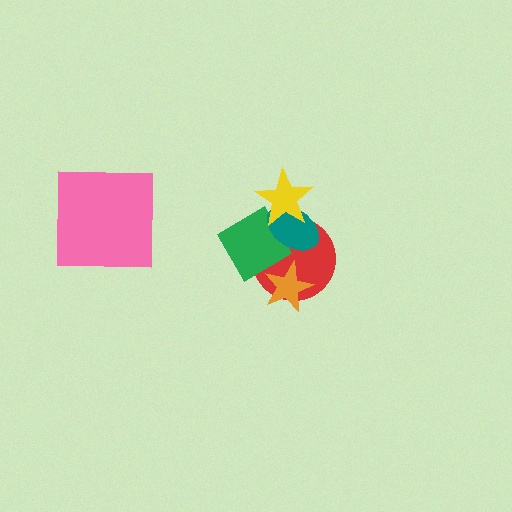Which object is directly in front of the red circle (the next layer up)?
The green diamond is directly in front of the red circle.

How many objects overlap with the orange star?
2 objects overlap with the orange star.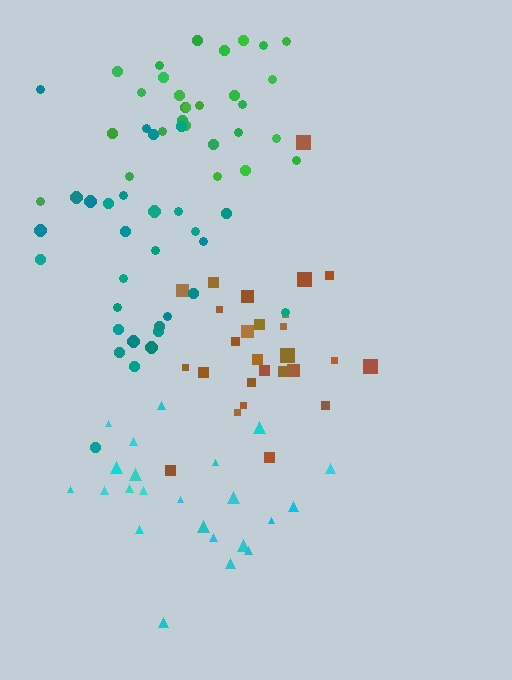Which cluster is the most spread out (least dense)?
Cyan.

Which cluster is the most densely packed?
Green.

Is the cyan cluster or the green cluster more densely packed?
Green.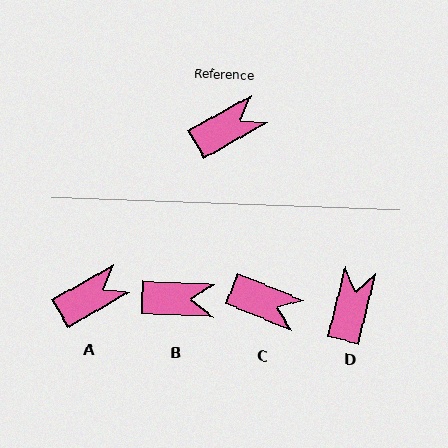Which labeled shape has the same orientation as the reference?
A.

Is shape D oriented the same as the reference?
No, it is off by about 46 degrees.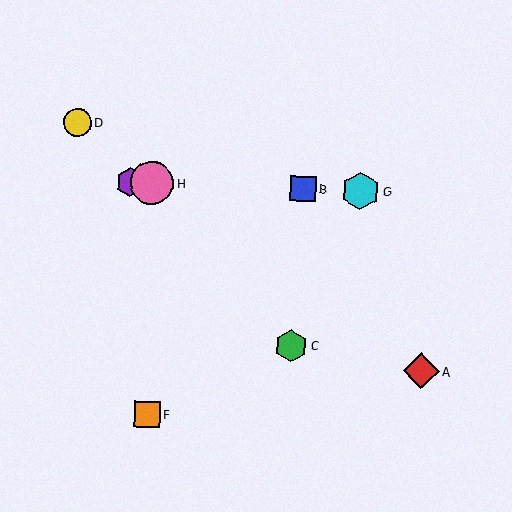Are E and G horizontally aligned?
Yes, both are at y≈182.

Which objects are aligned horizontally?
Objects B, E, G, H are aligned horizontally.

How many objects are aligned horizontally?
4 objects (B, E, G, H) are aligned horizontally.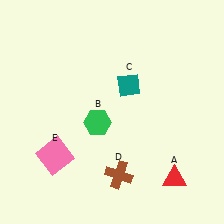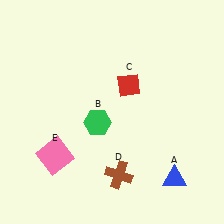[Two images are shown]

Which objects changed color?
A changed from red to blue. C changed from teal to red.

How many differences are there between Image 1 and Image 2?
There are 2 differences between the two images.